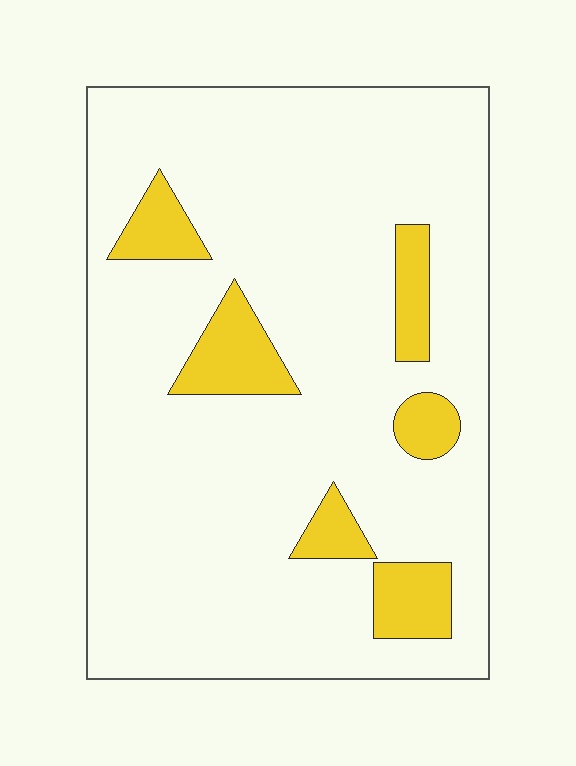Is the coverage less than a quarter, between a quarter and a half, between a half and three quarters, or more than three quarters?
Less than a quarter.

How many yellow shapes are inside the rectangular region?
6.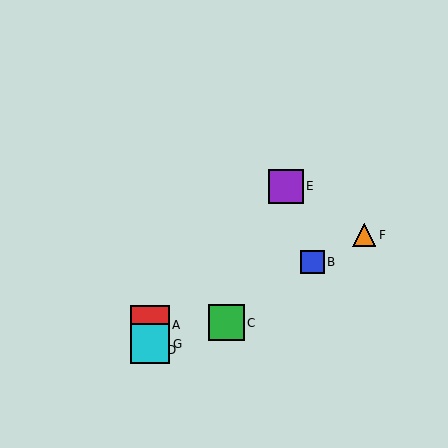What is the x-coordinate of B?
Object B is at x≈313.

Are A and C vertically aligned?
No, A is at x≈150 and C is at x≈226.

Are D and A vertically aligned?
Yes, both are at x≈150.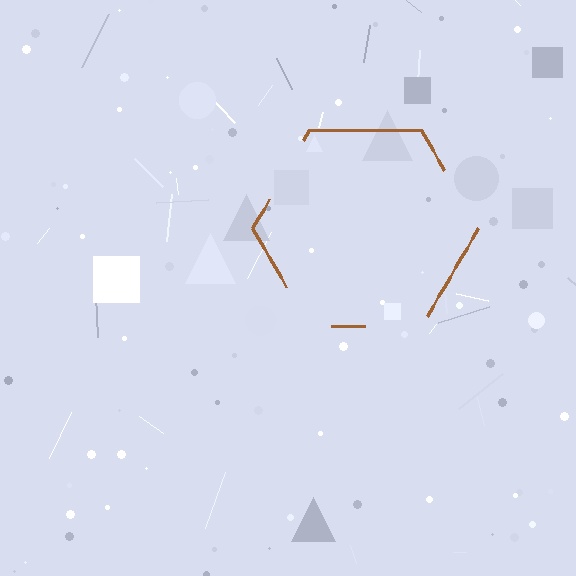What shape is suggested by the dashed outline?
The dashed outline suggests a hexagon.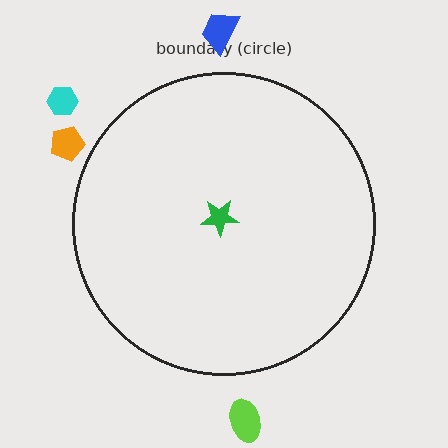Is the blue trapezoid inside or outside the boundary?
Outside.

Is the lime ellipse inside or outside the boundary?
Outside.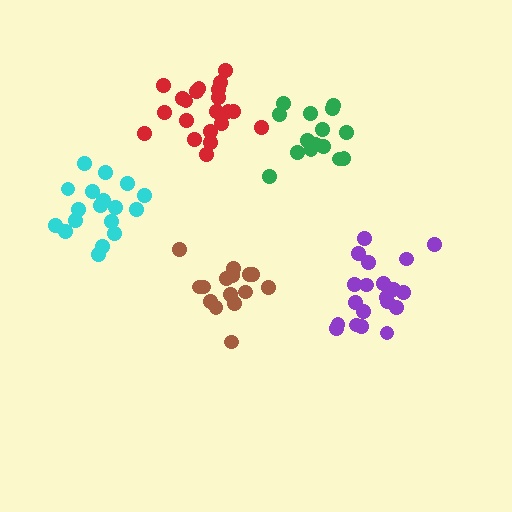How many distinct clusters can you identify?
There are 5 distinct clusters.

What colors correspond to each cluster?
The clusters are colored: green, brown, cyan, purple, red.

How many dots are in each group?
Group 1: 15 dots, Group 2: 15 dots, Group 3: 18 dots, Group 4: 20 dots, Group 5: 21 dots (89 total).